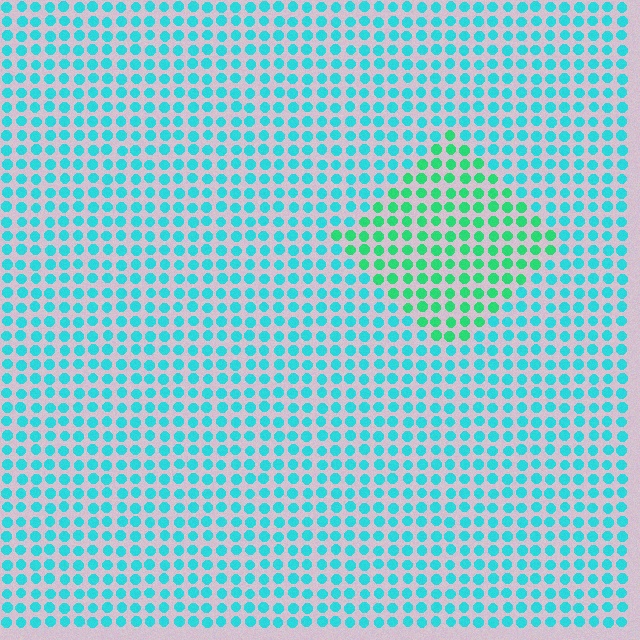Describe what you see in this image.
The image is filled with small cyan elements in a uniform arrangement. A diamond-shaped region is visible where the elements are tinted to a slightly different hue, forming a subtle color boundary.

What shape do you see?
I see a diamond.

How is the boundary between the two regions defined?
The boundary is defined purely by a slight shift in hue (about 36 degrees). Spacing, size, and orientation are identical on both sides.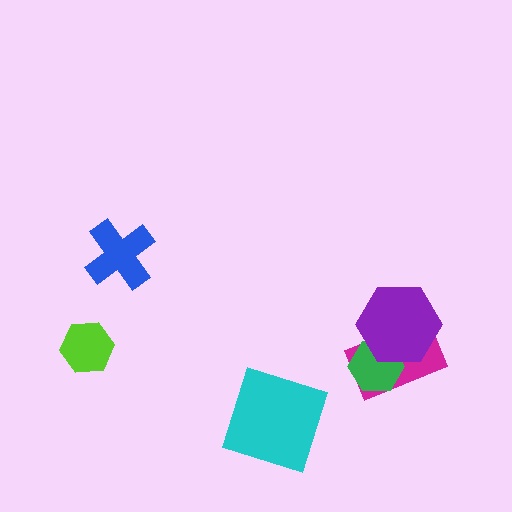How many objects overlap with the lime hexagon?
0 objects overlap with the lime hexagon.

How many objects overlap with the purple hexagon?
2 objects overlap with the purple hexagon.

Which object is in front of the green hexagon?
The purple hexagon is in front of the green hexagon.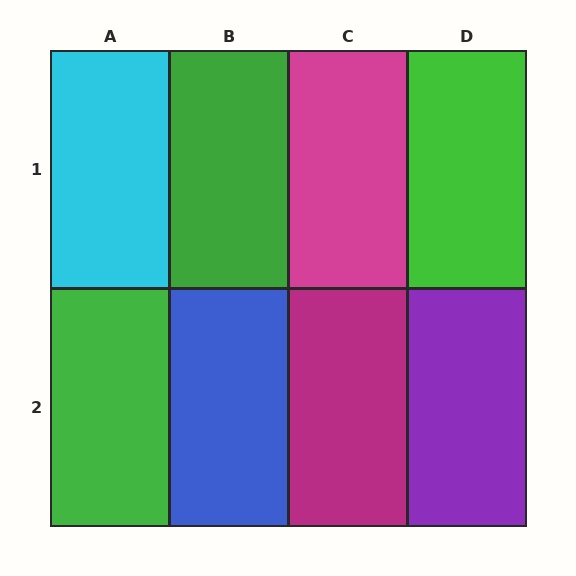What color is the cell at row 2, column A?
Green.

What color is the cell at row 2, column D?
Purple.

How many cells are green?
3 cells are green.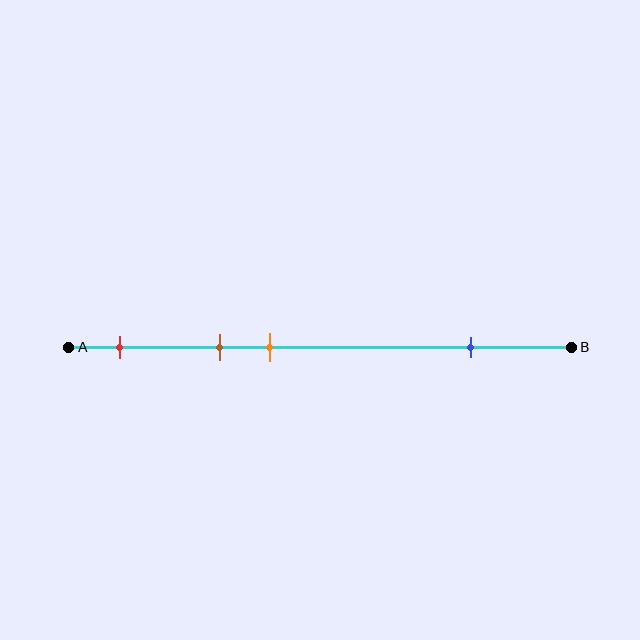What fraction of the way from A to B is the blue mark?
The blue mark is approximately 80% (0.8) of the way from A to B.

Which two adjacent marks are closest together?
The brown and orange marks are the closest adjacent pair.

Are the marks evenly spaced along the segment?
No, the marks are not evenly spaced.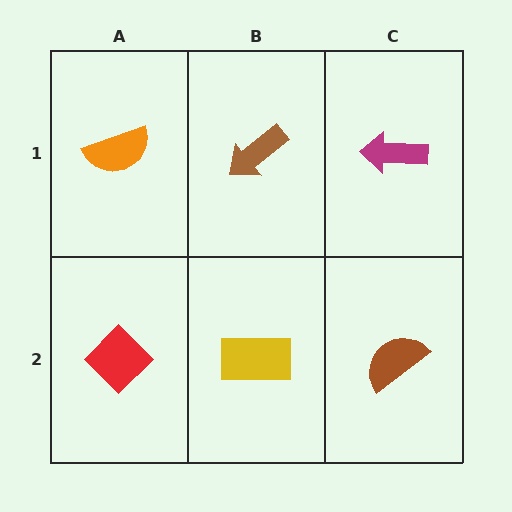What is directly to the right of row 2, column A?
A yellow rectangle.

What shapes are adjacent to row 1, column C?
A brown semicircle (row 2, column C), a brown arrow (row 1, column B).